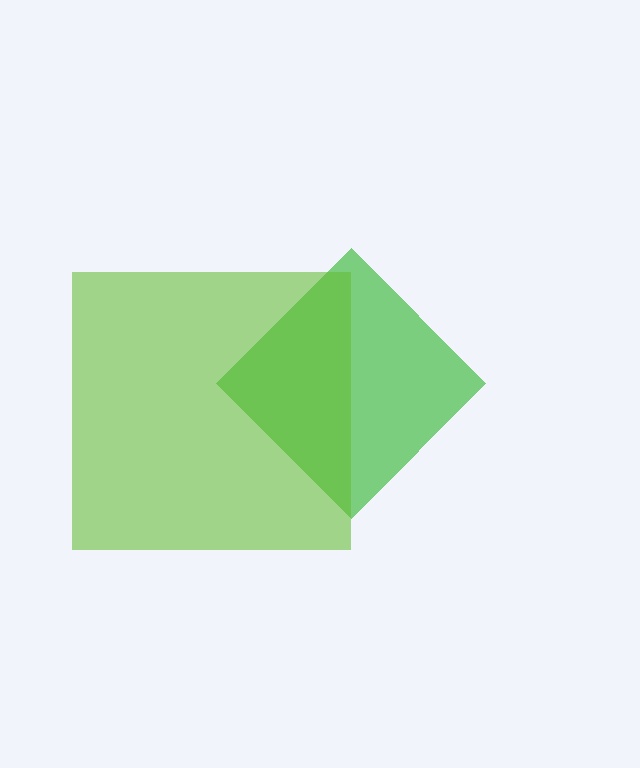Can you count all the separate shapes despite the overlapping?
Yes, there are 2 separate shapes.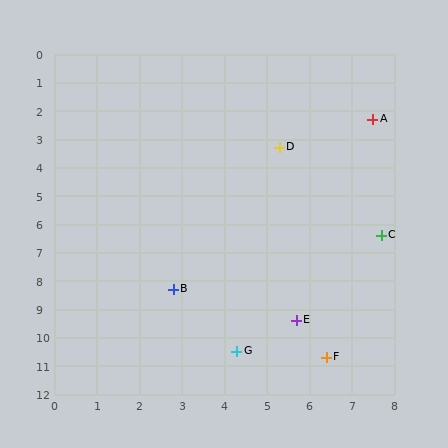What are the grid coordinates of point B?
Point B is at approximately (2.8, 8.3).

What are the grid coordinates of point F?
Point F is at approximately (6.4, 10.7).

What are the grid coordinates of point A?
Point A is at approximately (7.5, 2.3).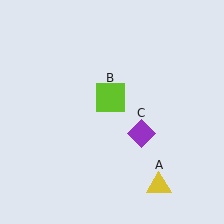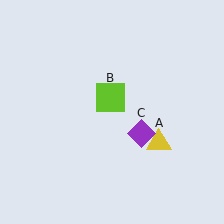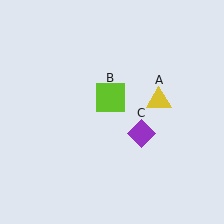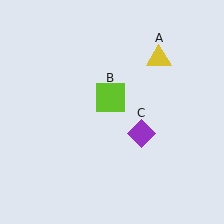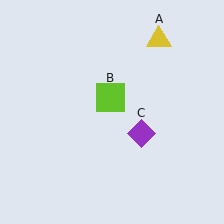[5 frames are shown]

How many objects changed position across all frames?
1 object changed position: yellow triangle (object A).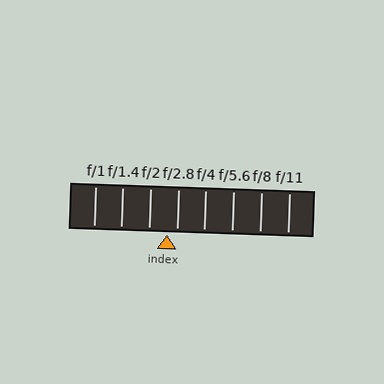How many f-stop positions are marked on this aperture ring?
There are 8 f-stop positions marked.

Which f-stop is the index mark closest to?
The index mark is closest to f/2.8.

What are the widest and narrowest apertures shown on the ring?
The widest aperture shown is f/1 and the narrowest is f/11.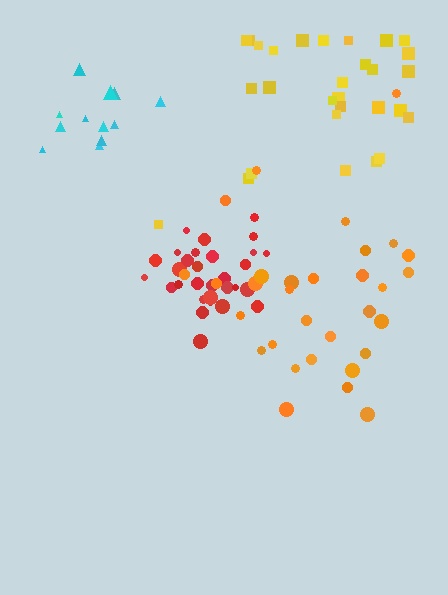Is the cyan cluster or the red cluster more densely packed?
Red.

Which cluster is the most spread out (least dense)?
Yellow.